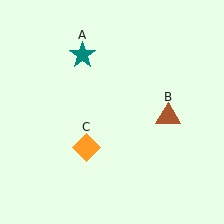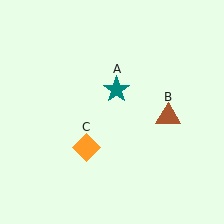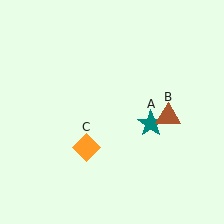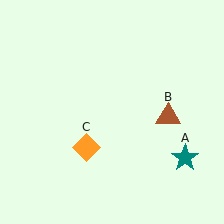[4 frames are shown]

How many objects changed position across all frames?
1 object changed position: teal star (object A).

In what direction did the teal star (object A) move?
The teal star (object A) moved down and to the right.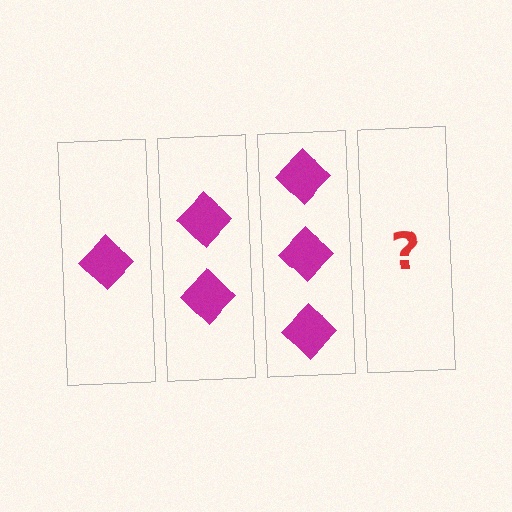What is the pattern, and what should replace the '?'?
The pattern is that each step adds one more diamond. The '?' should be 4 diamonds.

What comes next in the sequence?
The next element should be 4 diamonds.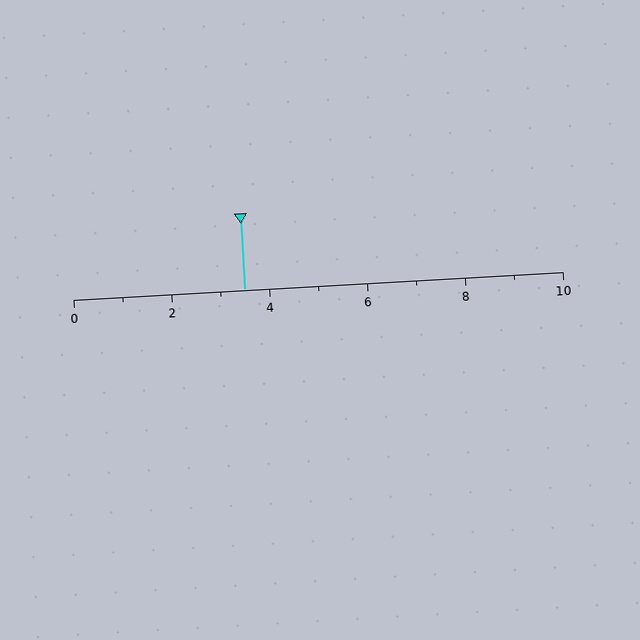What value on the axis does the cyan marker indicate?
The marker indicates approximately 3.5.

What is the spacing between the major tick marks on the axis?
The major ticks are spaced 2 apart.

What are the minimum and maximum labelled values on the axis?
The axis runs from 0 to 10.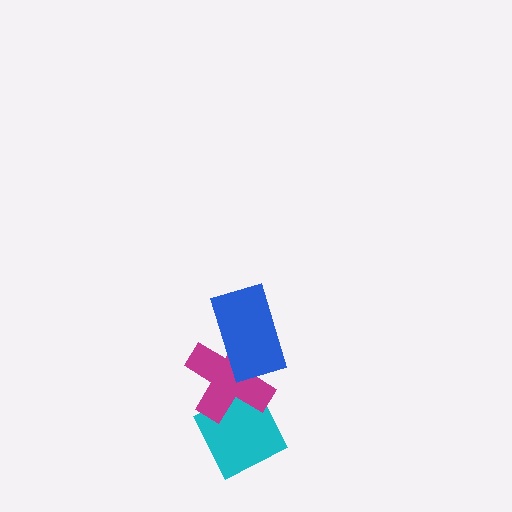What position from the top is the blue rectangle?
The blue rectangle is 1st from the top.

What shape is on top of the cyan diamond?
The magenta cross is on top of the cyan diamond.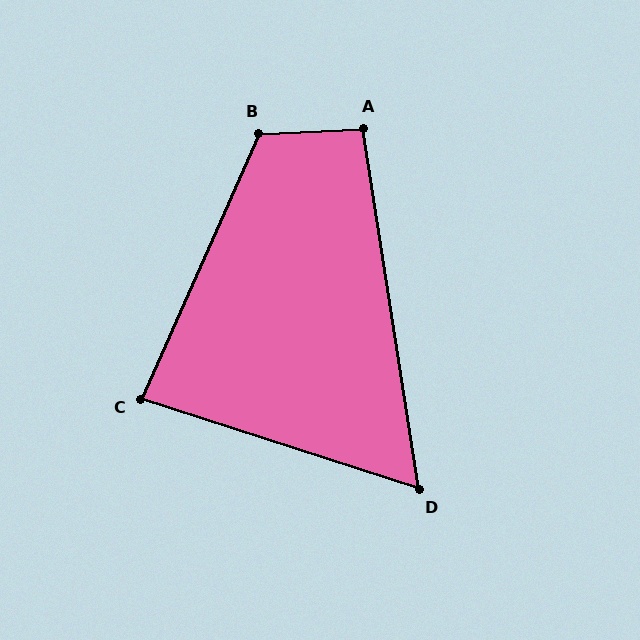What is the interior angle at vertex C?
Approximately 84 degrees (acute).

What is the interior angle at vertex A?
Approximately 96 degrees (obtuse).